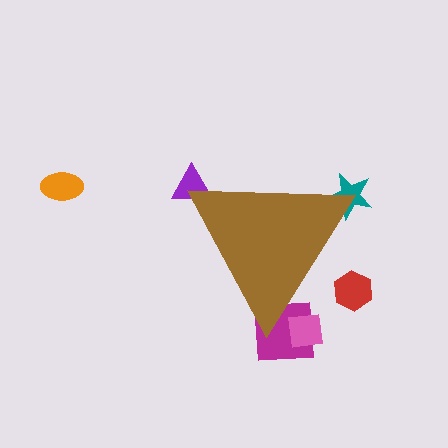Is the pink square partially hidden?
Yes, the pink square is partially hidden behind the brown triangle.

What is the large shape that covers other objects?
A brown triangle.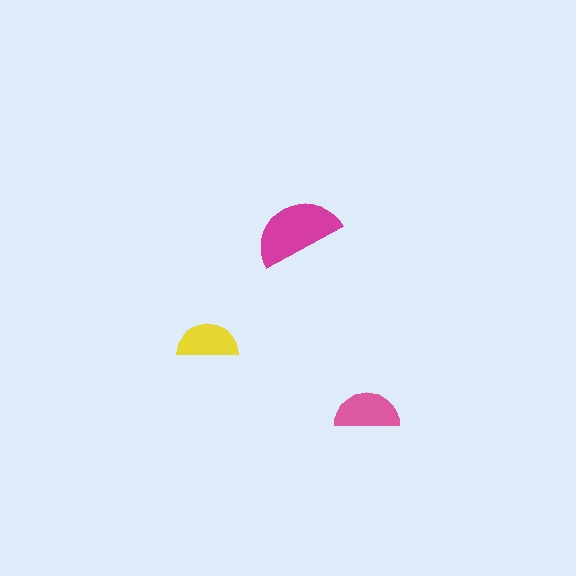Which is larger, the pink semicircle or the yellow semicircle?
The pink one.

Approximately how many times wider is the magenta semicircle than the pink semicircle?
About 1.5 times wider.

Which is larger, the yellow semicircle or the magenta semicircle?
The magenta one.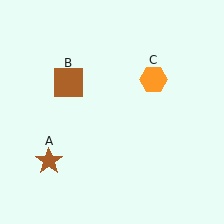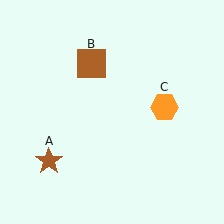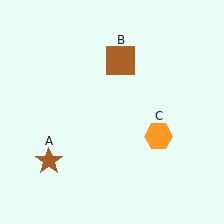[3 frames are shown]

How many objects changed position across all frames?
2 objects changed position: brown square (object B), orange hexagon (object C).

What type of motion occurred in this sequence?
The brown square (object B), orange hexagon (object C) rotated clockwise around the center of the scene.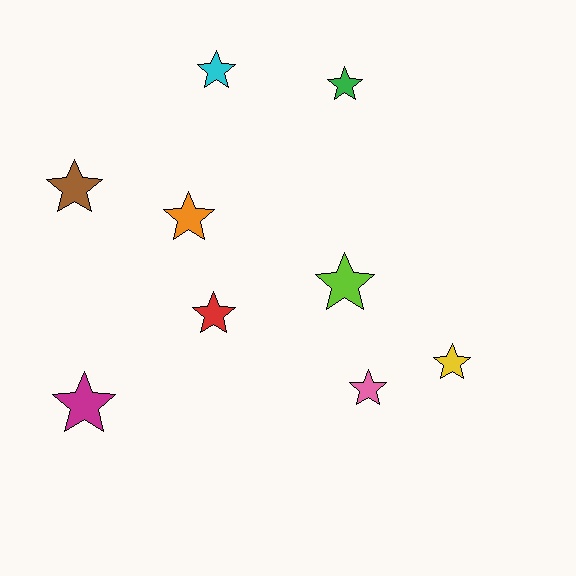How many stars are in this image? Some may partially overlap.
There are 9 stars.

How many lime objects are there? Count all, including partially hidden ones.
There is 1 lime object.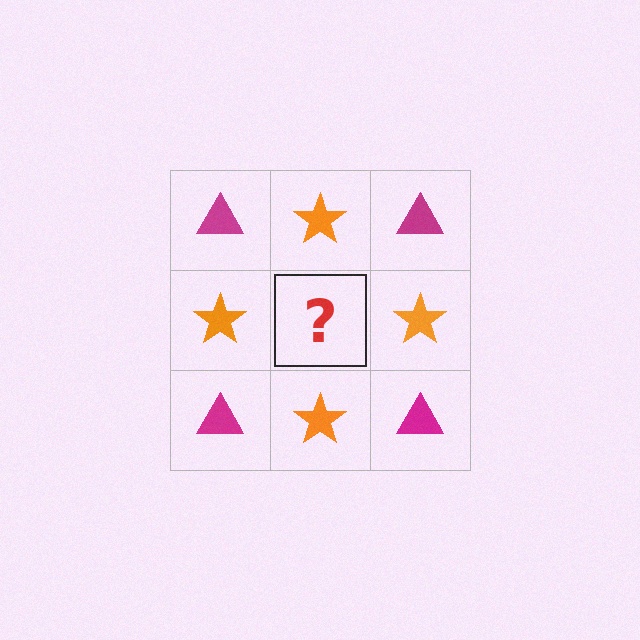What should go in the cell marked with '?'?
The missing cell should contain a magenta triangle.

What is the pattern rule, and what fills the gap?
The rule is that it alternates magenta triangle and orange star in a checkerboard pattern. The gap should be filled with a magenta triangle.